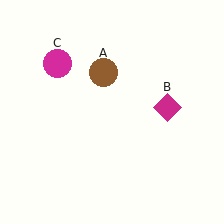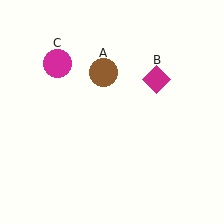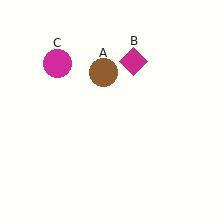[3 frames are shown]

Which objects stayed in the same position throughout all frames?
Brown circle (object A) and magenta circle (object C) remained stationary.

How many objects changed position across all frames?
1 object changed position: magenta diamond (object B).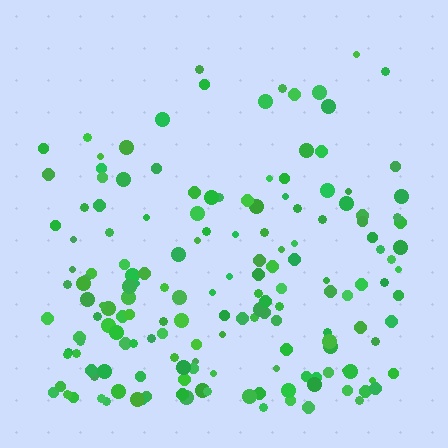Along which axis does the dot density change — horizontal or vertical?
Vertical.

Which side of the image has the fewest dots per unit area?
The top.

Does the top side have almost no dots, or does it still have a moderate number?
Still a moderate number, just noticeably fewer than the bottom.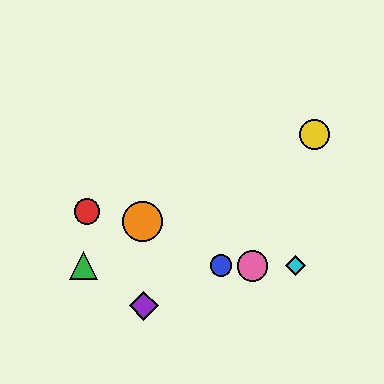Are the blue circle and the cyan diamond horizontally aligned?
Yes, both are at y≈266.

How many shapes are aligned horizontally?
4 shapes (the blue circle, the green triangle, the cyan diamond, the pink circle) are aligned horizontally.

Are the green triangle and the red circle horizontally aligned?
No, the green triangle is at y≈266 and the red circle is at y≈211.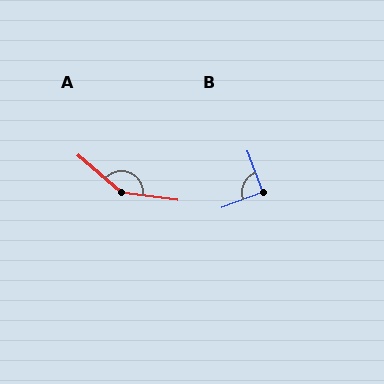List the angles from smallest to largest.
B (90°), A (147°).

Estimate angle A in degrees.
Approximately 147 degrees.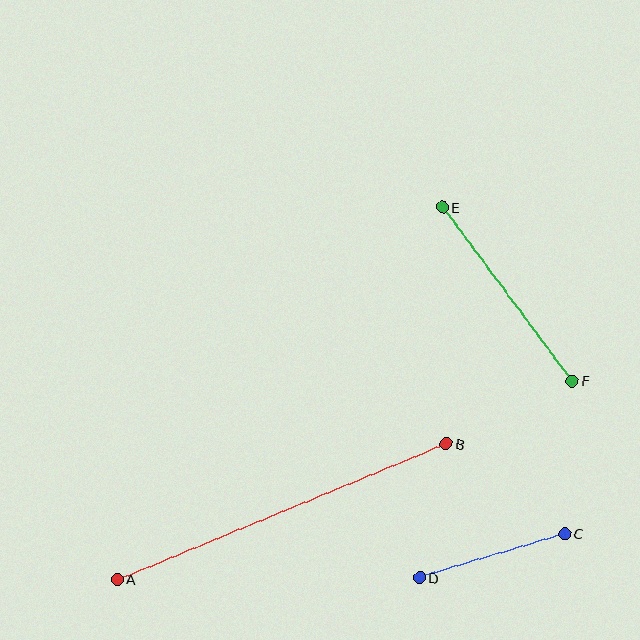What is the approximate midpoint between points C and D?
The midpoint is at approximately (492, 556) pixels.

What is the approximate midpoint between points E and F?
The midpoint is at approximately (507, 294) pixels.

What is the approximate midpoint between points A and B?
The midpoint is at approximately (282, 512) pixels.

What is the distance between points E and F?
The distance is approximately 217 pixels.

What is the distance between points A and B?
The distance is approximately 356 pixels.